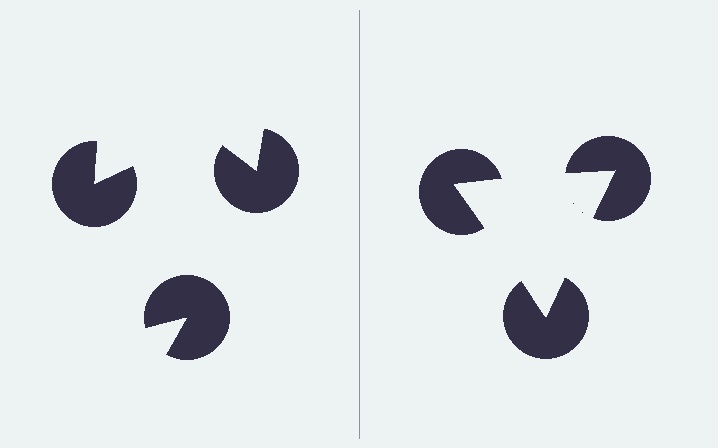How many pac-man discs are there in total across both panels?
6 — 3 on each side.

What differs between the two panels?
The pac-man discs are positioned identically on both sides; only the wedge orientations differ. On the right they align to a triangle; on the left they are misaligned.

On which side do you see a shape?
An illusory triangle appears on the right side. On the left side the wedge cuts are rotated, so no coherent shape forms.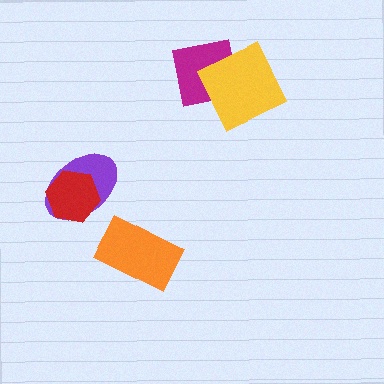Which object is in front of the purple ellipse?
The red hexagon is in front of the purple ellipse.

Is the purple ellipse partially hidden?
Yes, it is partially covered by another shape.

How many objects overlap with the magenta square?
1 object overlaps with the magenta square.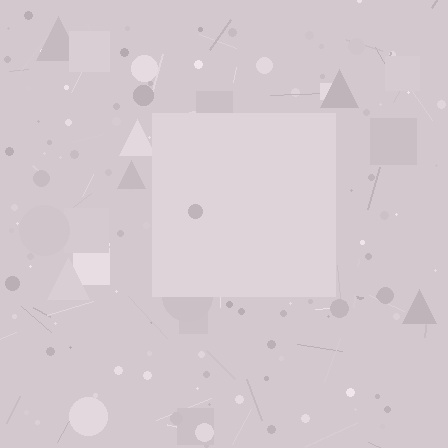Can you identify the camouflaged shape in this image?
The camouflaged shape is a square.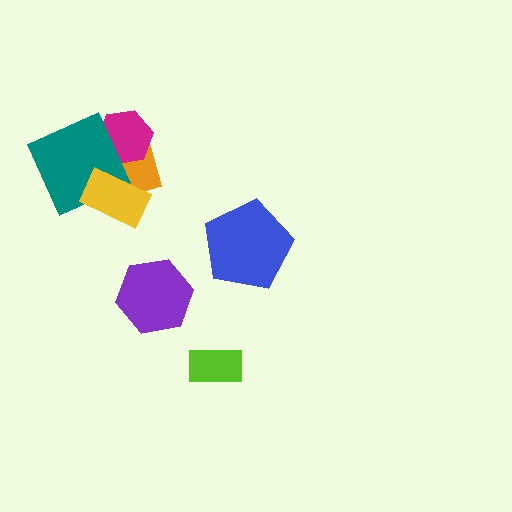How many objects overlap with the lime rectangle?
0 objects overlap with the lime rectangle.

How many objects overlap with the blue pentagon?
0 objects overlap with the blue pentagon.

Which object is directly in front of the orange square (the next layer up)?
The magenta hexagon is directly in front of the orange square.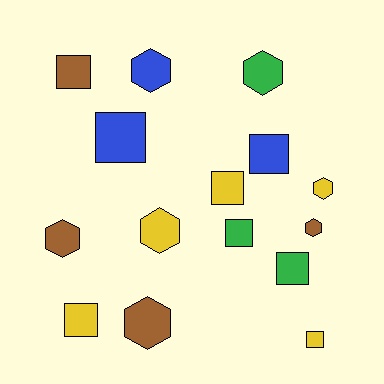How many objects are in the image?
There are 15 objects.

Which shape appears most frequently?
Square, with 8 objects.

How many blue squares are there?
There are 2 blue squares.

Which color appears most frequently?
Yellow, with 5 objects.